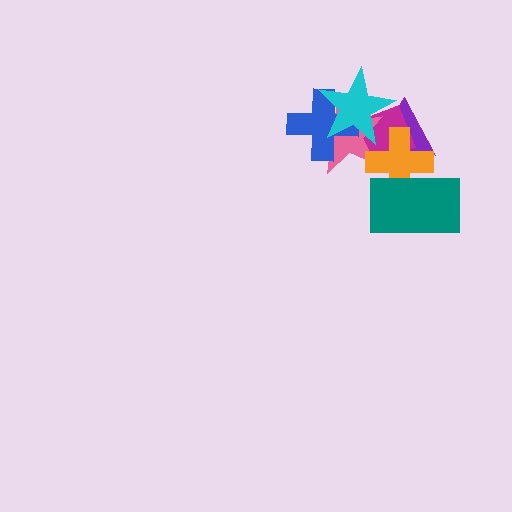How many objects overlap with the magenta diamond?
4 objects overlap with the magenta diamond.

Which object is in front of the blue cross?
The cyan star is in front of the blue cross.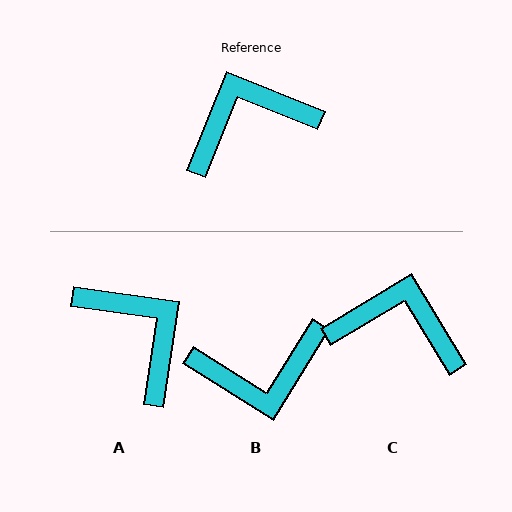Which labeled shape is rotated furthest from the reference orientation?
B, about 170 degrees away.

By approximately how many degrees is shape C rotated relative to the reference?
Approximately 37 degrees clockwise.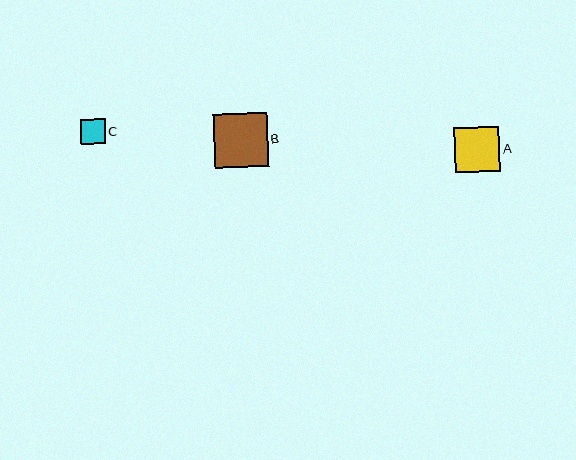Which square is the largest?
Square B is the largest with a size of approximately 54 pixels.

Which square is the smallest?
Square C is the smallest with a size of approximately 25 pixels.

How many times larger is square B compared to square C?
Square B is approximately 2.1 times the size of square C.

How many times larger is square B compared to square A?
Square B is approximately 1.2 times the size of square A.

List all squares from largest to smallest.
From largest to smallest: B, A, C.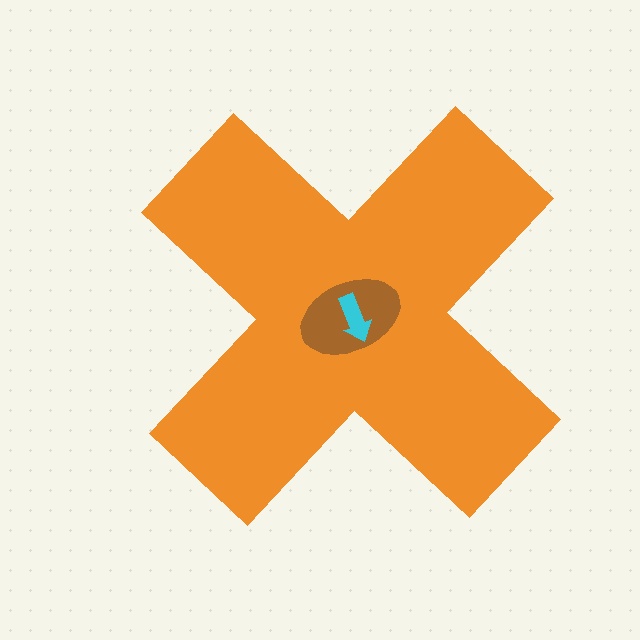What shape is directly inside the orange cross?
The brown ellipse.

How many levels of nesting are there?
3.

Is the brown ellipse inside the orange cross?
Yes.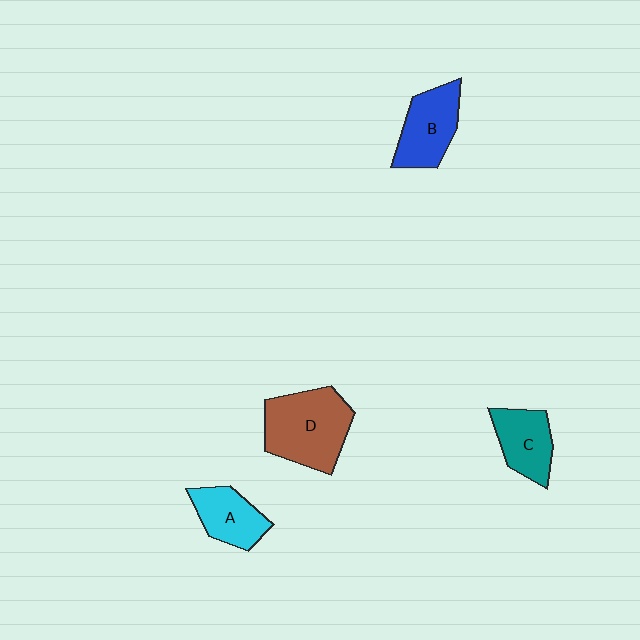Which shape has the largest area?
Shape D (brown).